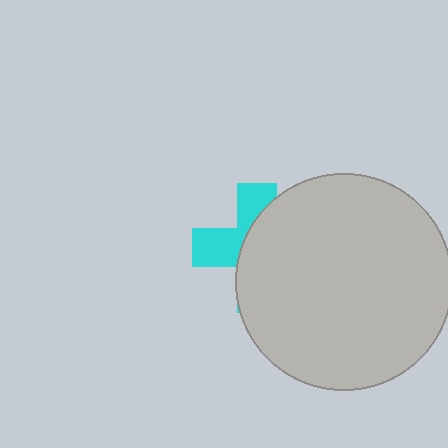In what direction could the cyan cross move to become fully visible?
The cyan cross could move left. That would shift it out from behind the light gray circle entirely.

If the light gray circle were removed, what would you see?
You would see the complete cyan cross.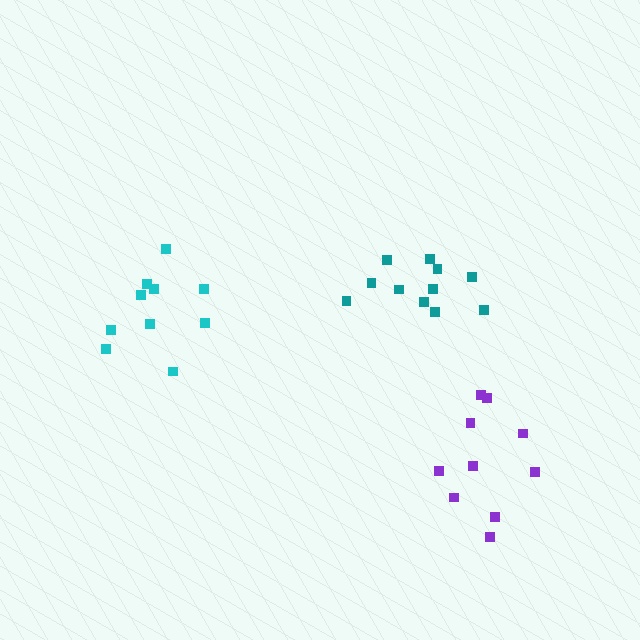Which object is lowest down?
The purple cluster is bottommost.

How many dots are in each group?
Group 1: 10 dots, Group 2: 11 dots, Group 3: 10 dots (31 total).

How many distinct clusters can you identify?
There are 3 distinct clusters.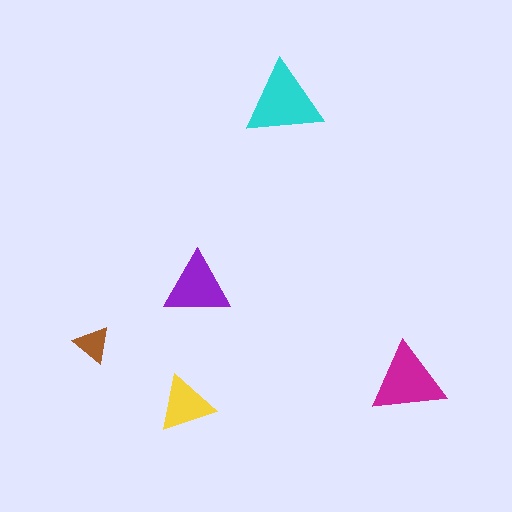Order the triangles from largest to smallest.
the cyan one, the magenta one, the purple one, the yellow one, the brown one.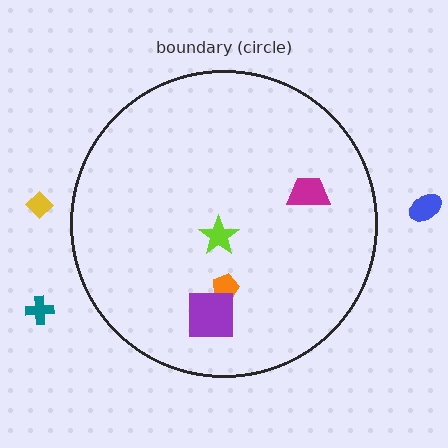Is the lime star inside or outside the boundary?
Inside.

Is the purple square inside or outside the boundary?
Inside.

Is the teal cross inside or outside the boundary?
Outside.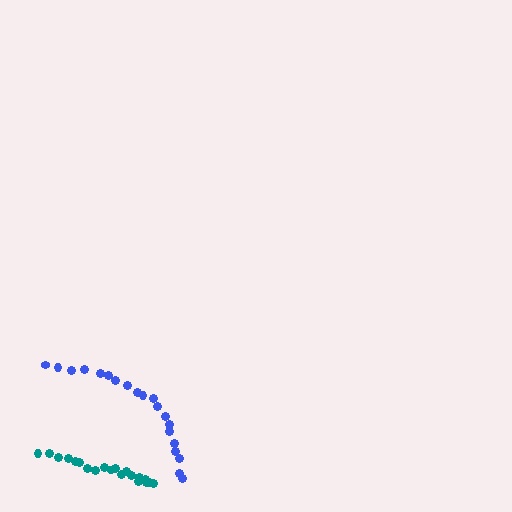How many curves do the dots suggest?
There are 2 distinct paths.